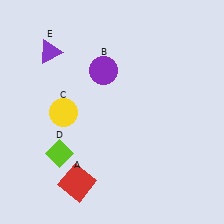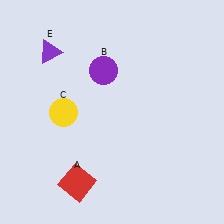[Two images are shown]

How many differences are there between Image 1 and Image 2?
There is 1 difference between the two images.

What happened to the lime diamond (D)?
The lime diamond (D) was removed in Image 2. It was in the bottom-left area of Image 1.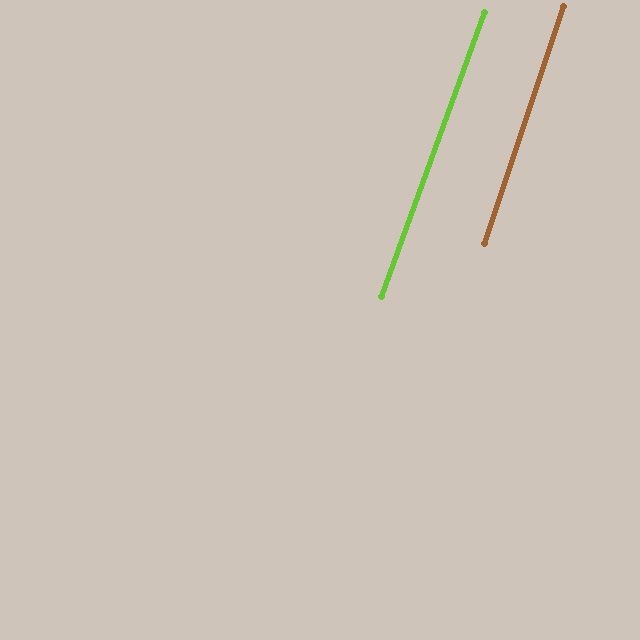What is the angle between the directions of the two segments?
Approximately 1 degree.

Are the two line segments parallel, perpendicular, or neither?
Parallel — their directions differ by only 1.3°.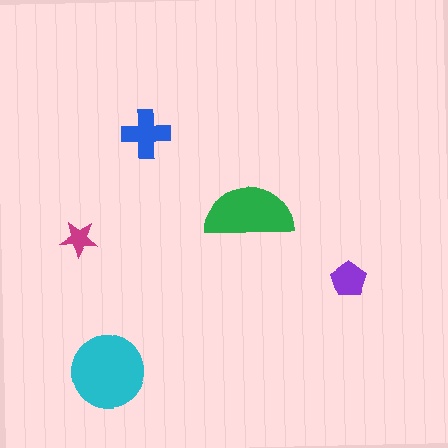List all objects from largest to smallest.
The cyan circle, the green semicircle, the blue cross, the purple pentagon, the magenta star.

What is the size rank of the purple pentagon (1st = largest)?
4th.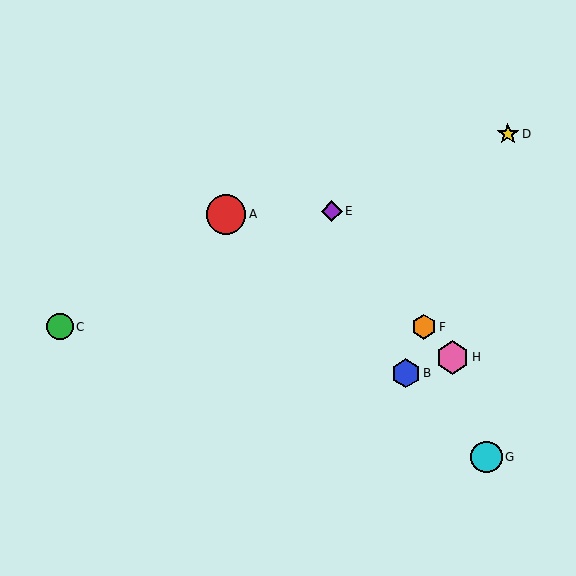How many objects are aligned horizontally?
2 objects (C, F) are aligned horizontally.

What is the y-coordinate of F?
Object F is at y≈327.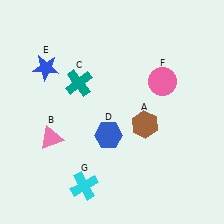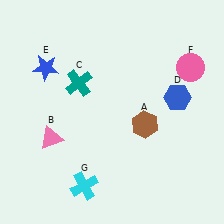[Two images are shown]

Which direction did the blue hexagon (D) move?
The blue hexagon (D) moved right.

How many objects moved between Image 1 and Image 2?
2 objects moved between the two images.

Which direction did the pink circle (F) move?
The pink circle (F) moved right.